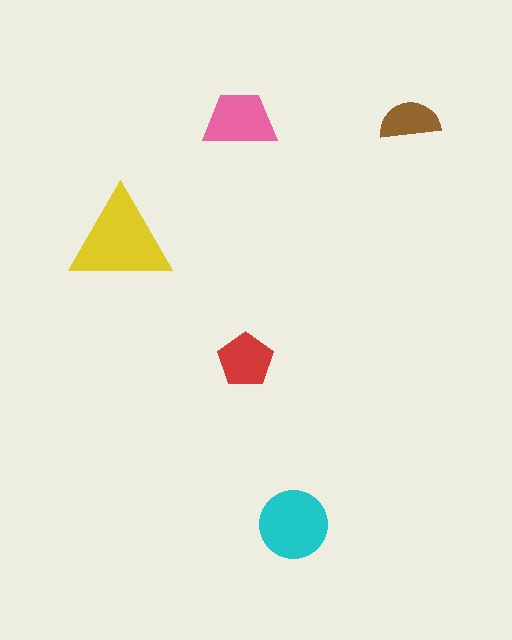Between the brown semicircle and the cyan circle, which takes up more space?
The cyan circle.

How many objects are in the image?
There are 5 objects in the image.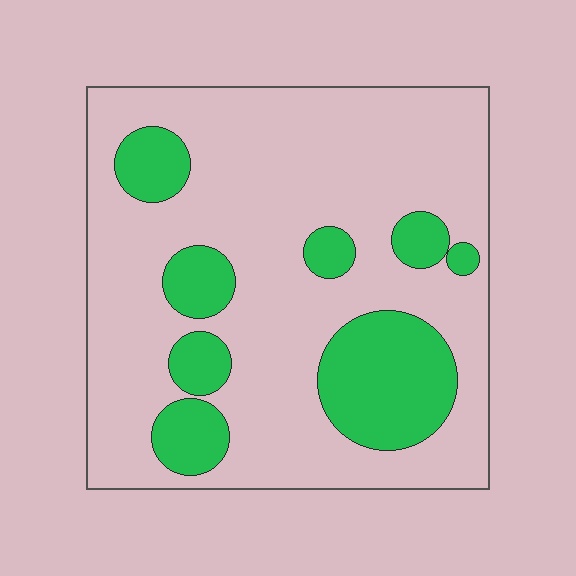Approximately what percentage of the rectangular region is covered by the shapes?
Approximately 25%.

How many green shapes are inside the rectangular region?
8.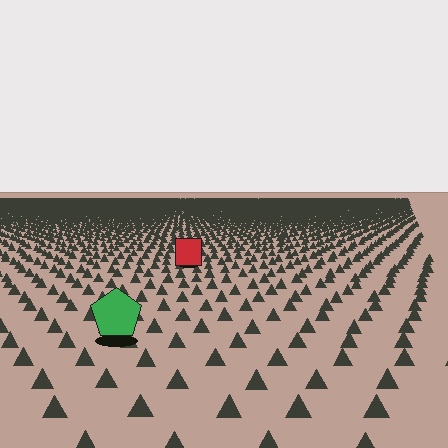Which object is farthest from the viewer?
The red square is farthest from the viewer. It appears smaller and the ground texture around it is denser.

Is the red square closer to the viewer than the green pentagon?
No. The green pentagon is closer — you can tell from the texture gradient: the ground texture is coarser near it.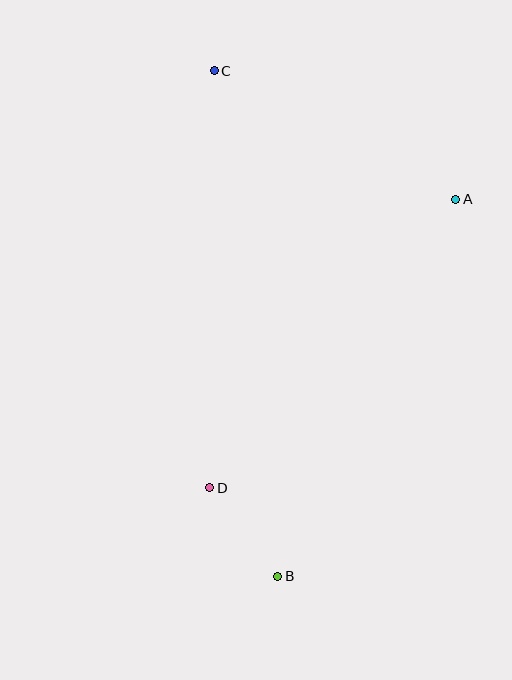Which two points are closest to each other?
Points B and D are closest to each other.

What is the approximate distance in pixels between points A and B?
The distance between A and B is approximately 417 pixels.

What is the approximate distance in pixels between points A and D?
The distance between A and D is approximately 379 pixels.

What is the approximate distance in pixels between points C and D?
The distance between C and D is approximately 417 pixels.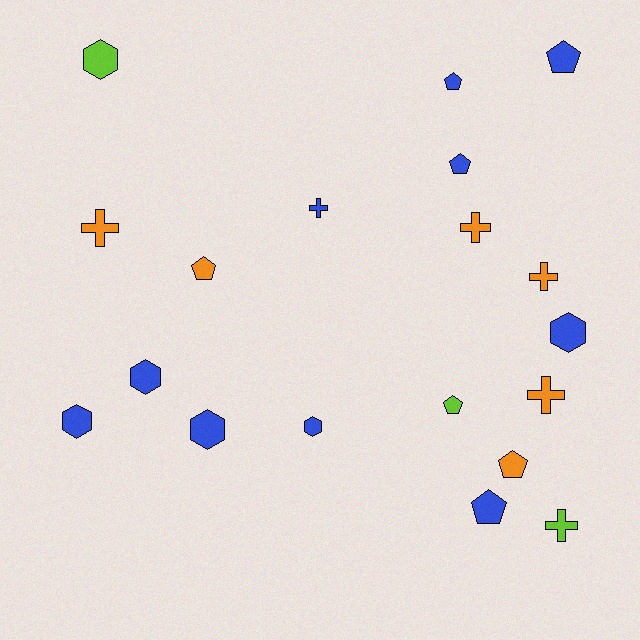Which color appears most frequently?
Blue, with 10 objects.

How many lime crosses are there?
There is 1 lime cross.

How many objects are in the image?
There are 19 objects.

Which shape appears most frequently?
Pentagon, with 7 objects.